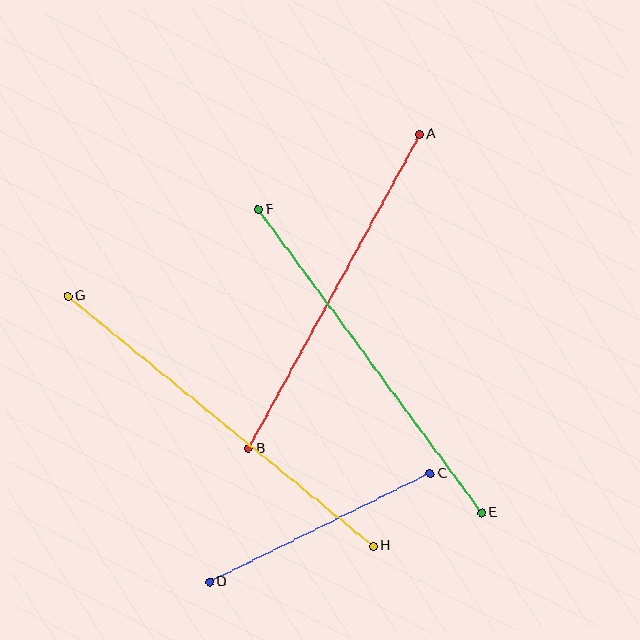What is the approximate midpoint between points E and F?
The midpoint is at approximately (370, 361) pixels.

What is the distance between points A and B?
The distance is approximately 357 pixels.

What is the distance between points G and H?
The distance is approximately 394 pixels.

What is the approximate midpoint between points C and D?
The midpoint is at approximately (320, 528) pixels.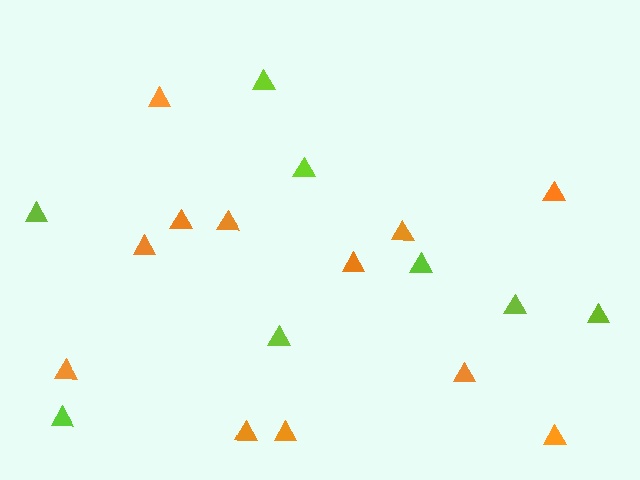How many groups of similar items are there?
There are 2 groups: one group of lime triangles (8) and one group of orange triangles (12).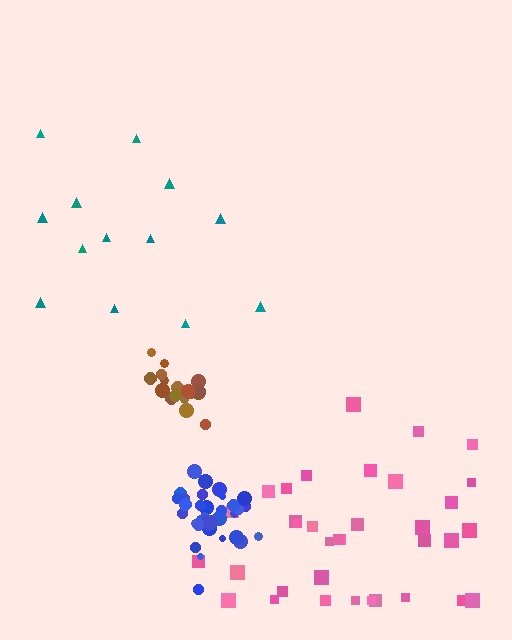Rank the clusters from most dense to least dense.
blue, brown, pink, teal.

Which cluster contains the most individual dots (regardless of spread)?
Pink (35).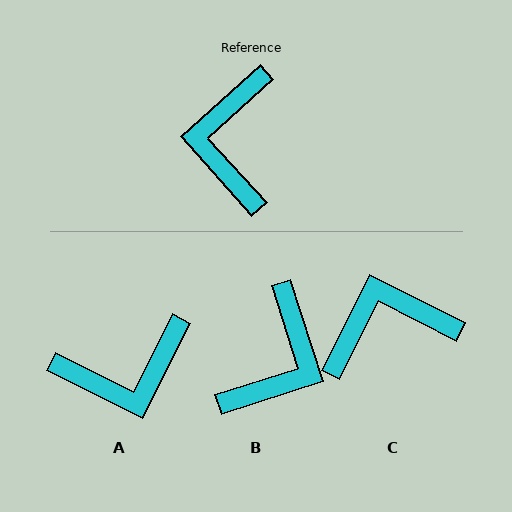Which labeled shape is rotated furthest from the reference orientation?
B, about 156 degrees away.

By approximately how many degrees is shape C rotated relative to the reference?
Approximately 69 degrees clockwise.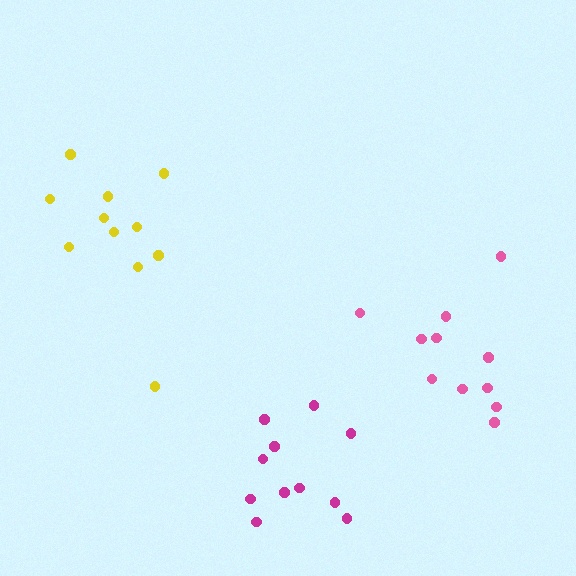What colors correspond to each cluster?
The clusters are colored: pink, yellow, magenta.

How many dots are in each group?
Group 1: 11 dots, Group 2: 11 dots, Group 3: 11 dots (33 total).